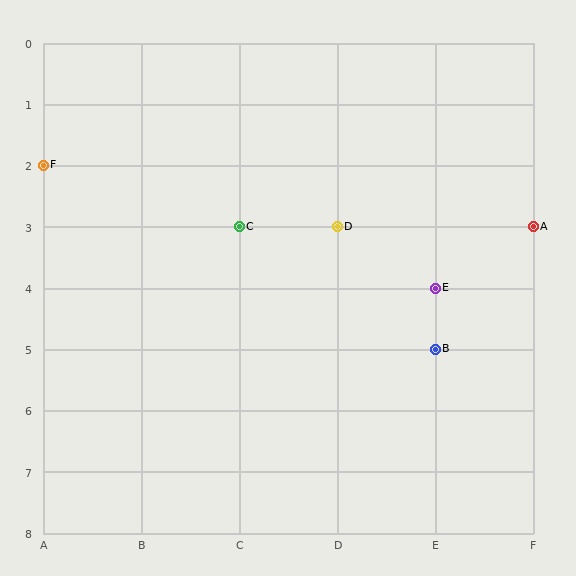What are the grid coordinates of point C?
Point C is at grid coordinates (C, 3).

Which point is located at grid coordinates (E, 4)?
Point E is at (E, 4).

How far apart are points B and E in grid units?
Points B and E are 1 row apart.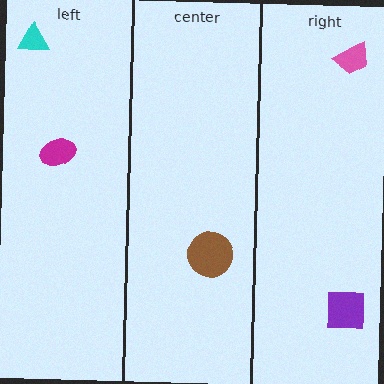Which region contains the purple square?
The right region.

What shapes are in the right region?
The purple square, the pink trapezoid.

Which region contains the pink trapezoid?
The right region.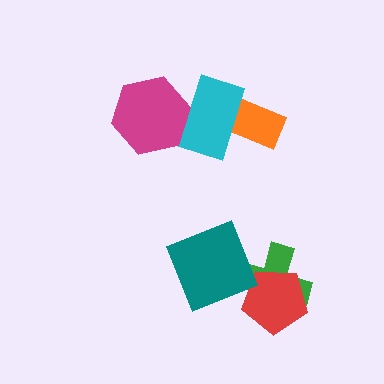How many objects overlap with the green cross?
2 objects overlap with the green cross.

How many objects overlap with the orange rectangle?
1 object overlaps with the orange rectangle.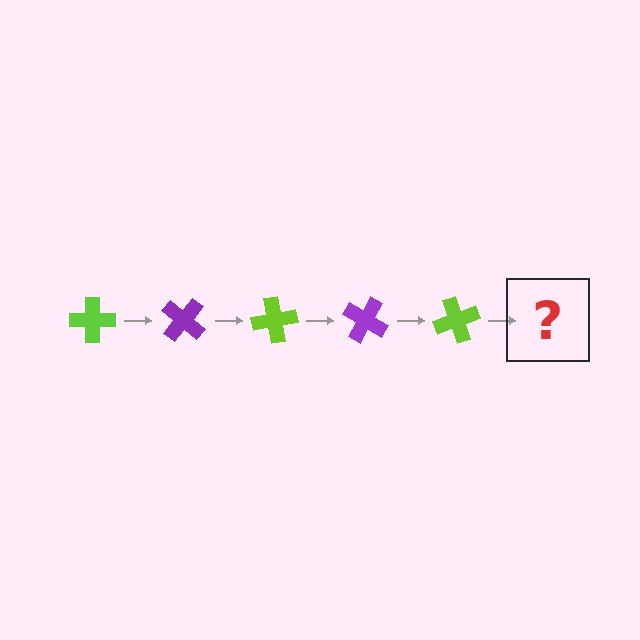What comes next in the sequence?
The next element should be a purple cross, rotated 200 degrees from the start.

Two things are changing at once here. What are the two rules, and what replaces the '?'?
The two rules are that it rotates 40 degrees each step and the color cycles through lime and purple. The '?' should be a purple cross, rotated 200 degrees from the start.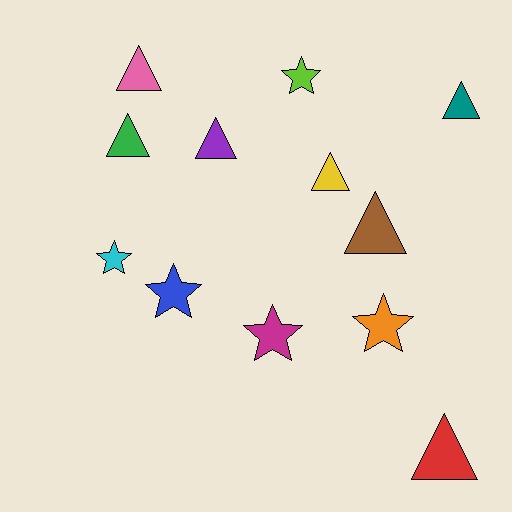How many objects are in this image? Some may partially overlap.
There are 12 objects.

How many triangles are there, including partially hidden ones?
There are 7 triangles.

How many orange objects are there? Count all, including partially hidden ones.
There is 1 orange object.